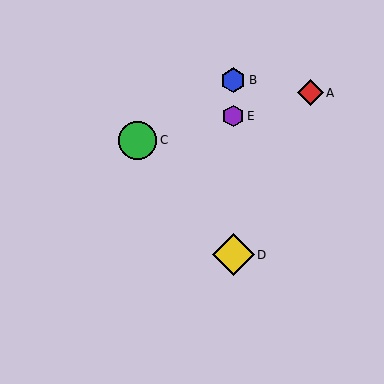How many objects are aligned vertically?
3 objects (B, D, E) are aligned vertically.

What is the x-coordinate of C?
Object C is at x≈137.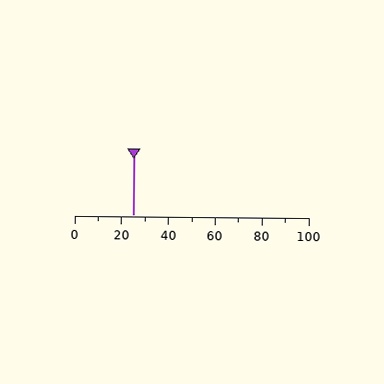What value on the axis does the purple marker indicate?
The marker indicates approximately 25.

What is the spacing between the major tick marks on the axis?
The major ticks are spaced 20 apart.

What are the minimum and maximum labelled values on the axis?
The axis runs from 0 to 100.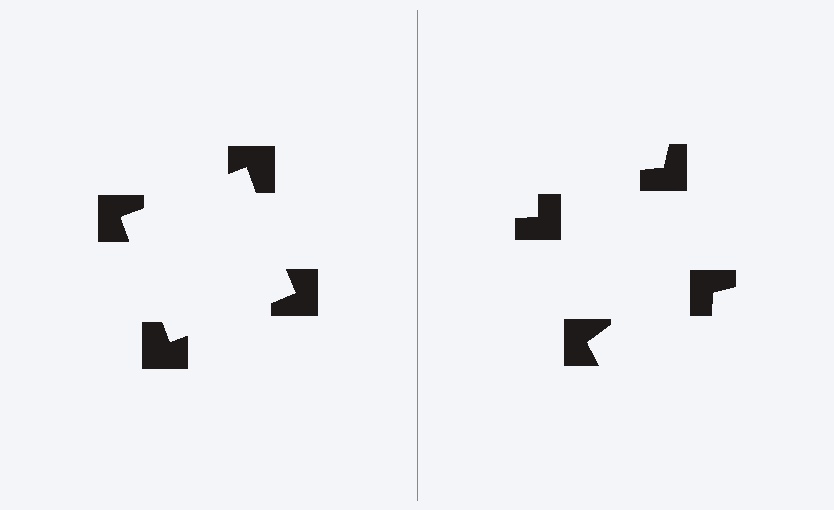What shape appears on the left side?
An illusory square.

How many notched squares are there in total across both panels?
8 — 4 on each side.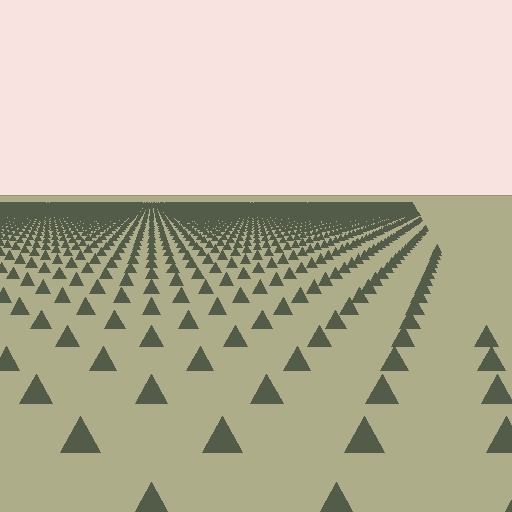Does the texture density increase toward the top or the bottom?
Density increases toward the top.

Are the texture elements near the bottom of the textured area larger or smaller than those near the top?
Larger. Near the bottom, elements are closer to the viewer and appear at a bigger on-screen size.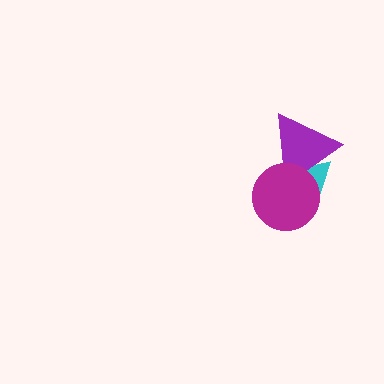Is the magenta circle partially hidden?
No, no other shape covers it.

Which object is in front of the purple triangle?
The magenta circle is in front of the purple triangle.